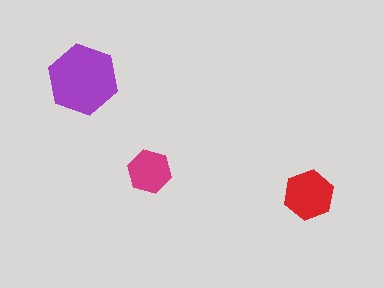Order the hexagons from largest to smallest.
the purple one, the red one, the magenta one.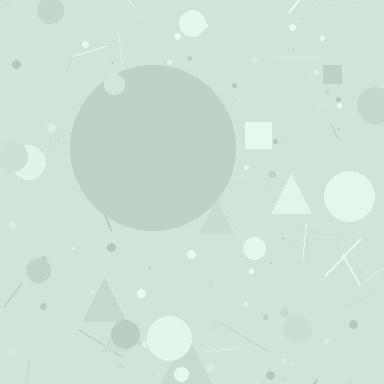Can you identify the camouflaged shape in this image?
The camouflaged shape is a circle.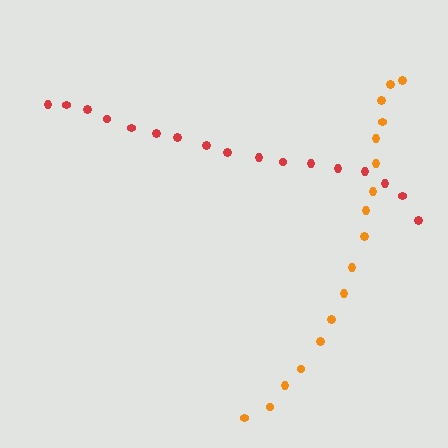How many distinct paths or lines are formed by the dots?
There are 2 distinct paths.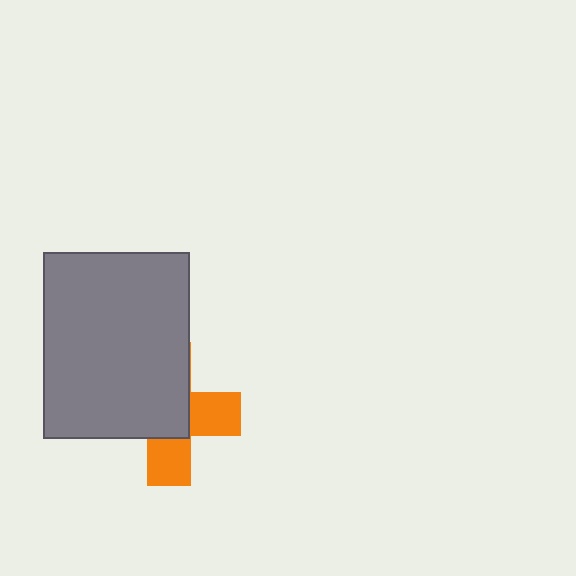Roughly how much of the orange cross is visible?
A small part of it is visible (roughly 41%).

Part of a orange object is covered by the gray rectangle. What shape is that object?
It is a cross.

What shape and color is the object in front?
The object in front is a gray rectangle.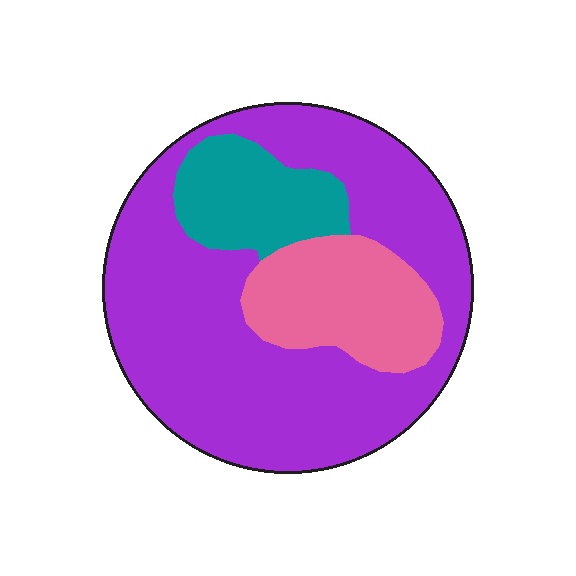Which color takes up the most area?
Purple, at roughly 65%.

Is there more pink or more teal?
Pink.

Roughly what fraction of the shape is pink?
Pink takes up between a sixth and a third of the shape.